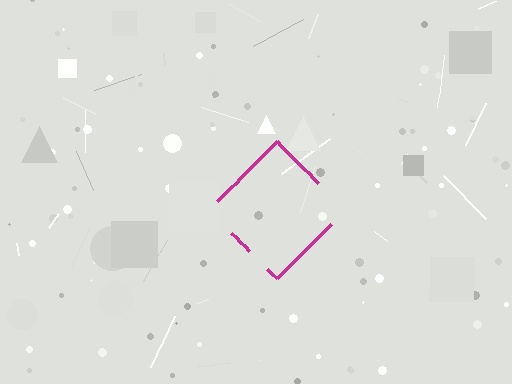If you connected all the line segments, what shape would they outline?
They would outline a diamond.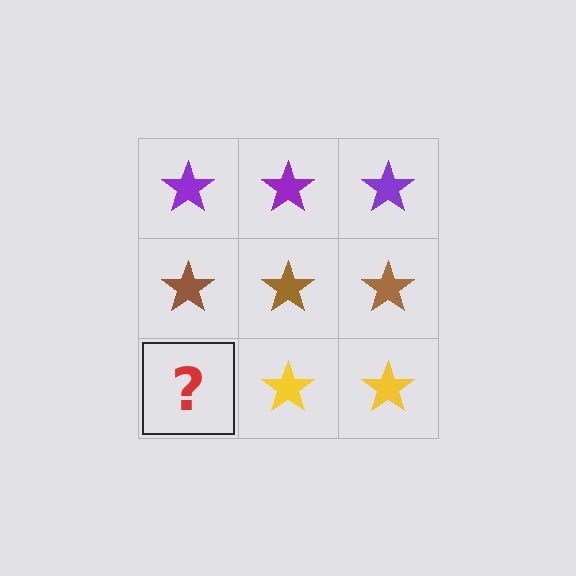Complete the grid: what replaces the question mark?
The question mark should be replaced with a yellow star.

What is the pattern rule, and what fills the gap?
The rule is that each row has a consistent color. The gap should be filled with a yellow star.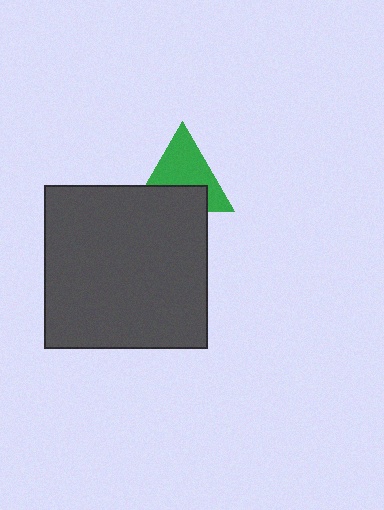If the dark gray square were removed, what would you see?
You would see the complete green triangle.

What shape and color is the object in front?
The object in front is a dark gray square.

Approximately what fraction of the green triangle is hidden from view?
Roughly 38% of the green triangle is hidden behind the dark gray square.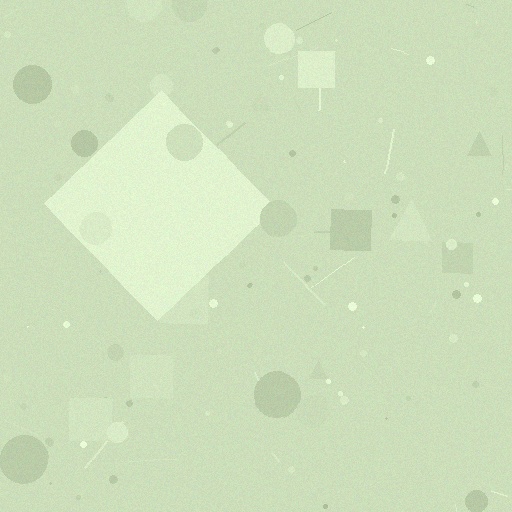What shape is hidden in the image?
A diamond is hidden in the image.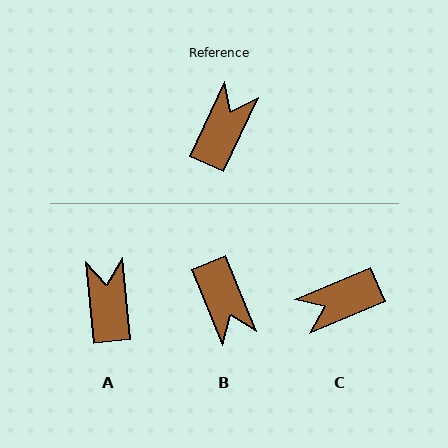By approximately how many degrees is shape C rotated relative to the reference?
Approximately 138 degrees counter-clockwise.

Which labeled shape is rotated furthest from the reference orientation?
C, about 138 degrees away.